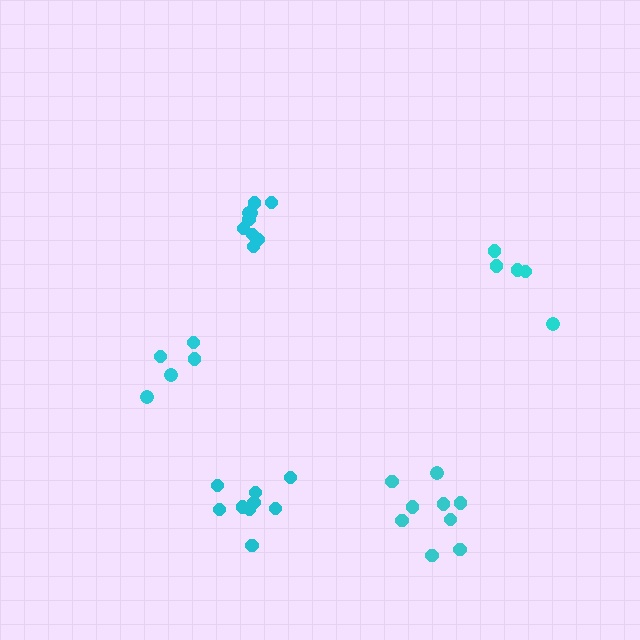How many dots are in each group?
Group 1: 9 dots, Group 2: 5 dots, Group 3: 9 dots, Group 4: 9 dots, Group 5: 5 dots (37 total).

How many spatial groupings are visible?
There are 5 spatial groupings.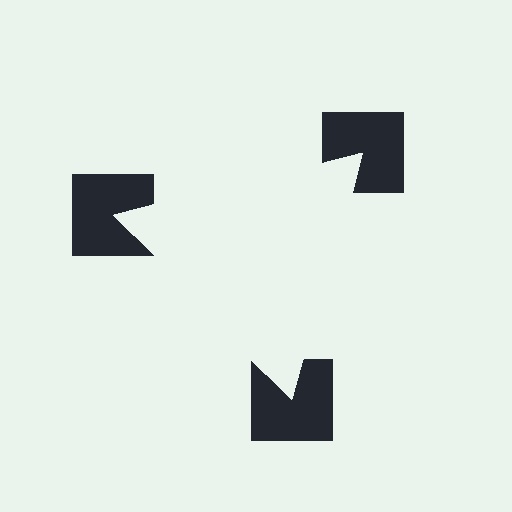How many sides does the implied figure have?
3 sides.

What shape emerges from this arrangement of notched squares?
An illusory triangle — its edges are inferred from the aligned wedge cuts in the notched squares, not physically drawn.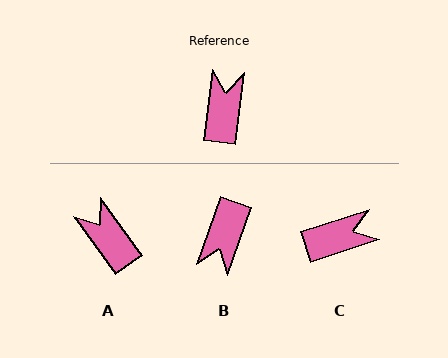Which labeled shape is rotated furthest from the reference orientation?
B, about 168 degrees away.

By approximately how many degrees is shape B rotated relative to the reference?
Approximately 168 degrees counter-clockwise.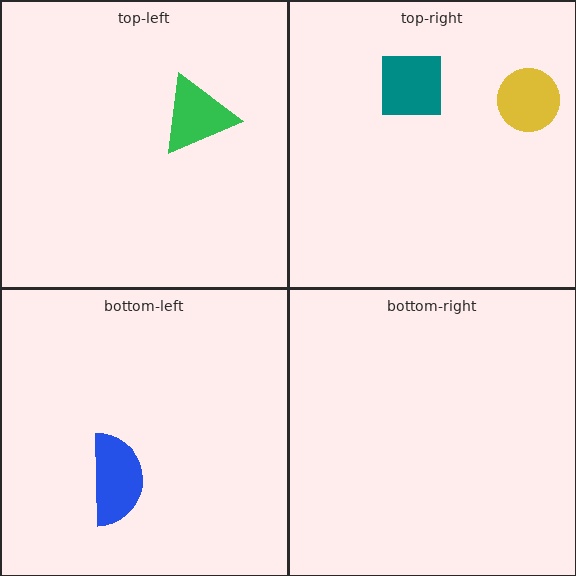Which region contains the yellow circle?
The top-right region.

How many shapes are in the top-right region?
2.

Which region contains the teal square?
The top-right region.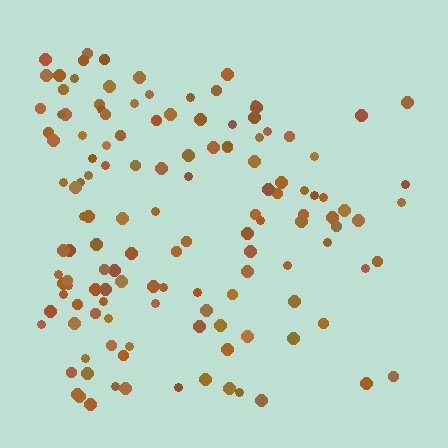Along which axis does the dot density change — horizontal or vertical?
Horizontal.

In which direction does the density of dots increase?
From right to left, with the left side densest.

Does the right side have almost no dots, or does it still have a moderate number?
Still a moderate number, just noticeably fewer than the left.